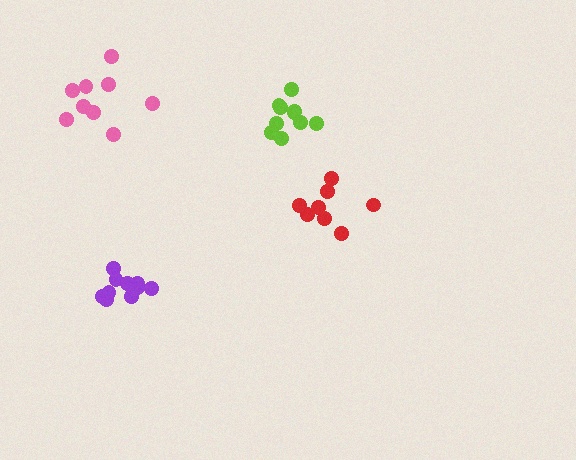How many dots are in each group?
Group 1: 10 dots, Group 2: 10 dots, Group 3: 9 dots, Group 4: 8 dots (37 total).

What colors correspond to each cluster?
The clusters are colored: lime, purple, pink, red.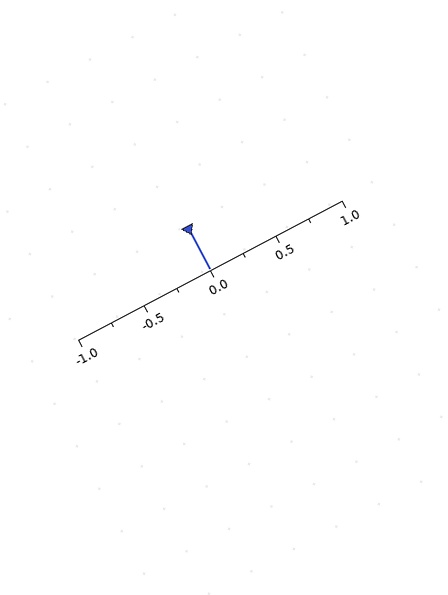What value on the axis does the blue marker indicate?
The marker indicates approximately 0.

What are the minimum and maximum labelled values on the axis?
The axis runs from -1.0 to 1.0.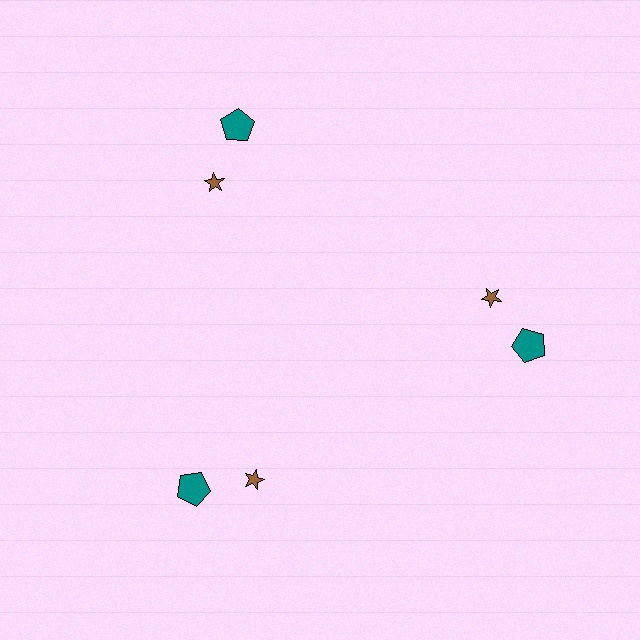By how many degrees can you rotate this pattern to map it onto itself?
The pattern maps onto itself every 120 degrees of rotation.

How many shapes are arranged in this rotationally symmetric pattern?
There are 6 shapes, arranged in 3 groups of 2.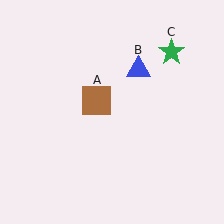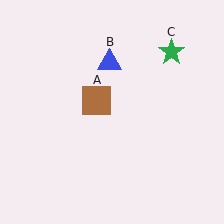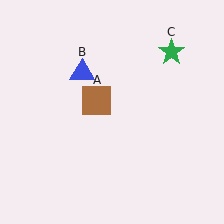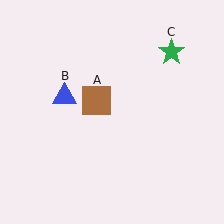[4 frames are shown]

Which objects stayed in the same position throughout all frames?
Brown square (object A) and green star (object C) remained stationary.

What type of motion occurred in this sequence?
The blue triangle (object B) rotated counterclockwise around the center of the scene.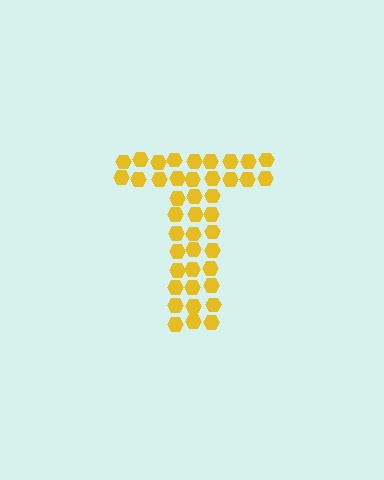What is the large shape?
The large shape is the letter T.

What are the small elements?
The small elements are hexagons.